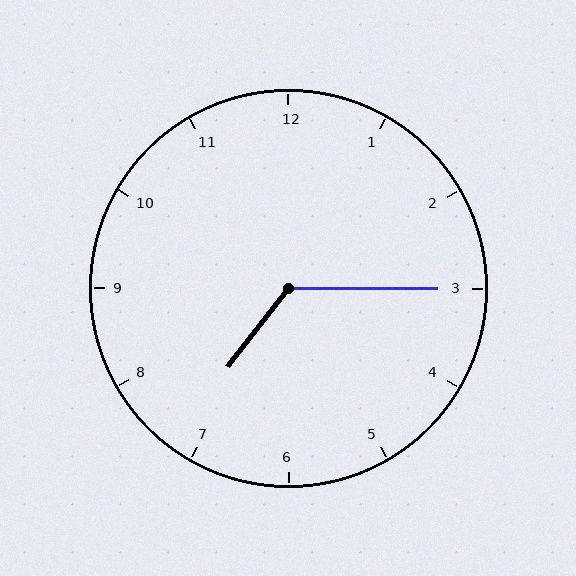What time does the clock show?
7:15.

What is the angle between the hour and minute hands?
Approximately 128 degrees.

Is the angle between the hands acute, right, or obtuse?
It is obtuse.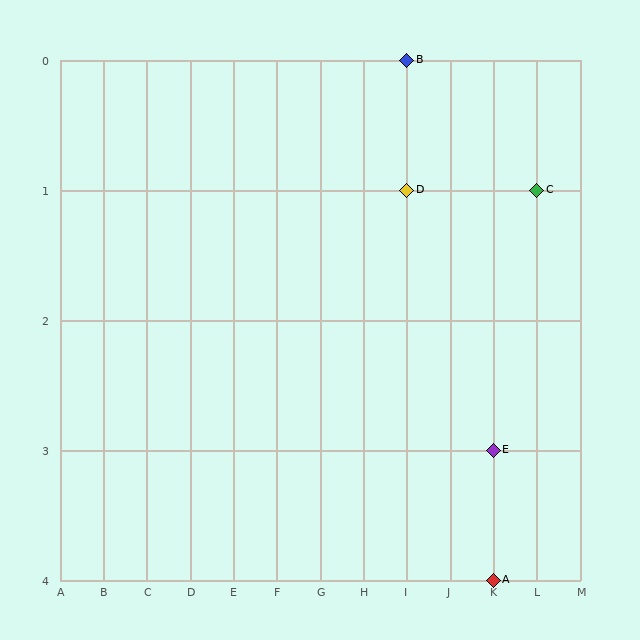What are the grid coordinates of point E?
Point E is at grid coordinates (K, 3).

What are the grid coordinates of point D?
Point D is at grid coordinates (I, 1).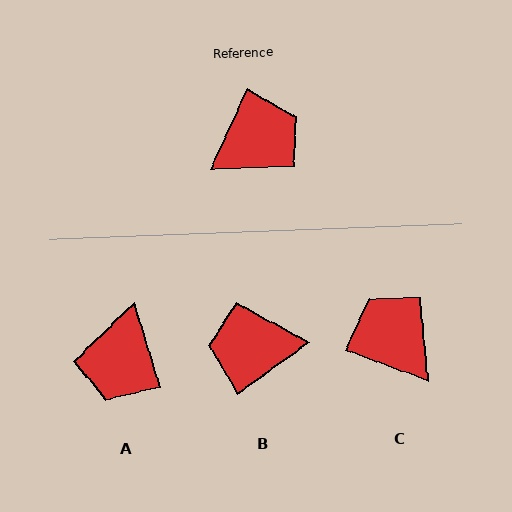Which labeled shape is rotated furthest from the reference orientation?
B, about 150 degrees away.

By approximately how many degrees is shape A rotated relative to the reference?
Approximately 138 degrees clockwise.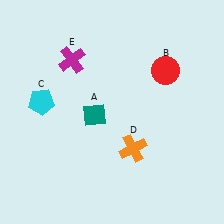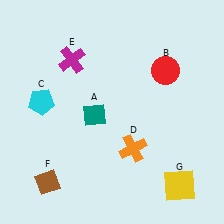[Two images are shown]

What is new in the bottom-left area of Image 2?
A brown diamond (F) was added in the bottom-left area of Image 2.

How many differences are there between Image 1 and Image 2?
There are 2 differences between the two images.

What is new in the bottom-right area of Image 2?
A yellow square (G) was added in the bottom-right area of Image 2.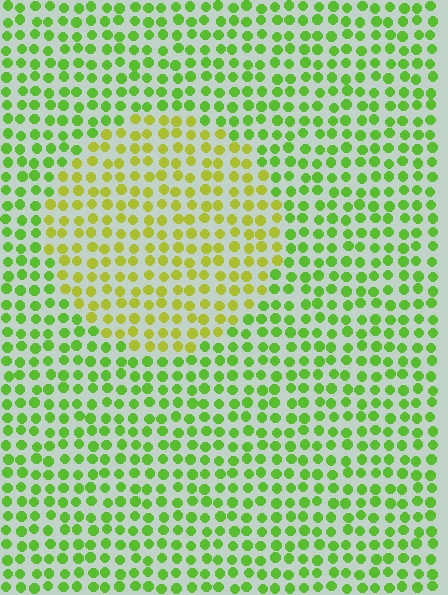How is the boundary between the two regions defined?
The boundary is defined purely by a slight shift in hue (about 35 degrees). Spacing, size, and orientation are identical on both sides.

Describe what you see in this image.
The image is filled with small lime elements in a uniform arrangement. A circle-shaped region is visible where the elements are tinted to a slightly different hue, forming a subtle color boundary.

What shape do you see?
I see a circle.